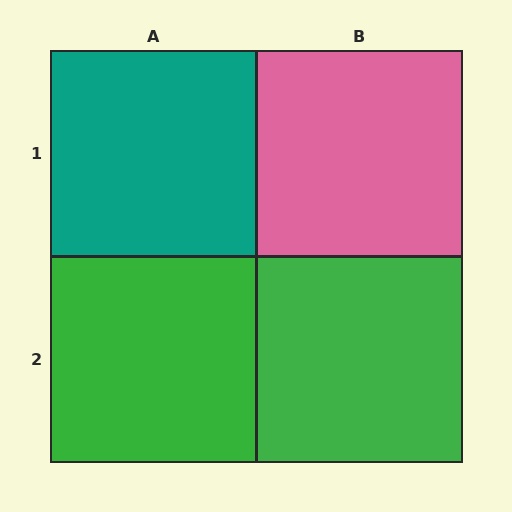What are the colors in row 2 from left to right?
Green, green.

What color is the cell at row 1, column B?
Pink.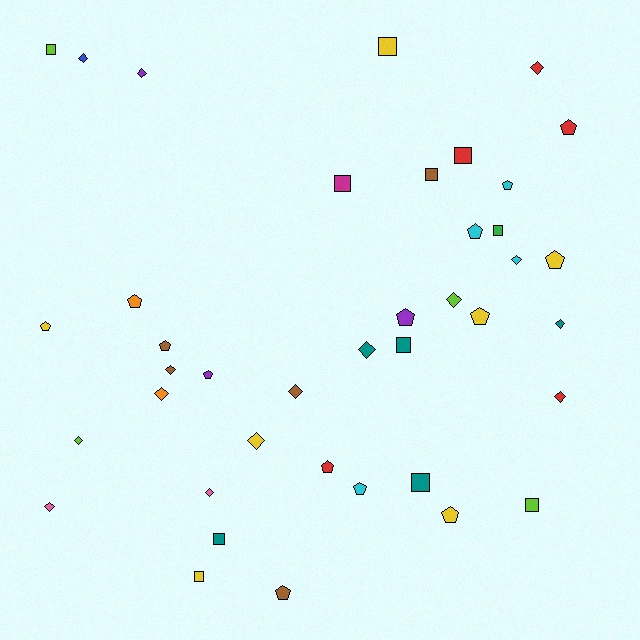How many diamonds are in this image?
There are 15 diamonds.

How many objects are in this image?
There are 40 objects.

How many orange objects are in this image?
There are 2 orange objects.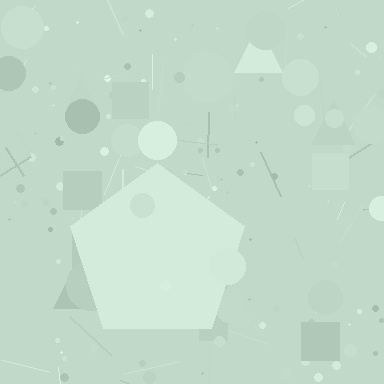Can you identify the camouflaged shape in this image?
The camouflaged shape is a pentagon.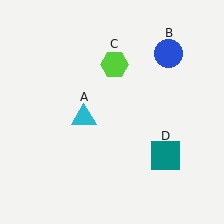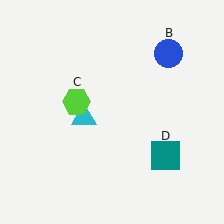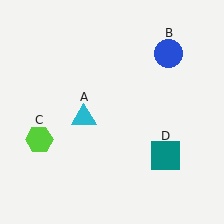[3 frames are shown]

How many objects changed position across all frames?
1 object changed position: lime hexagon (object C).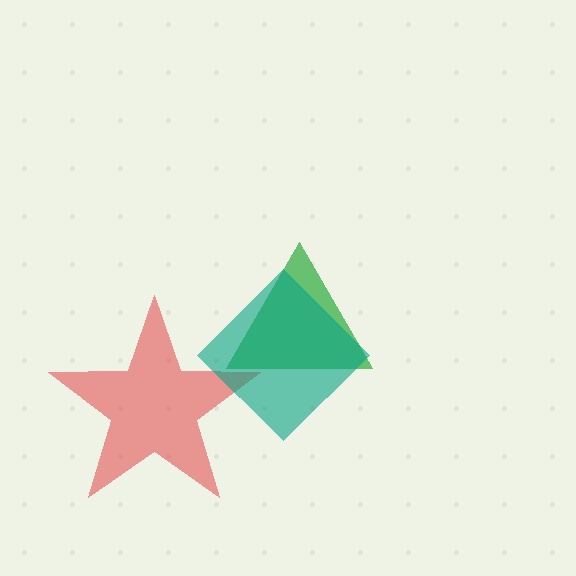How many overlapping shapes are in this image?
There are 3 overlapping shapes in the image.